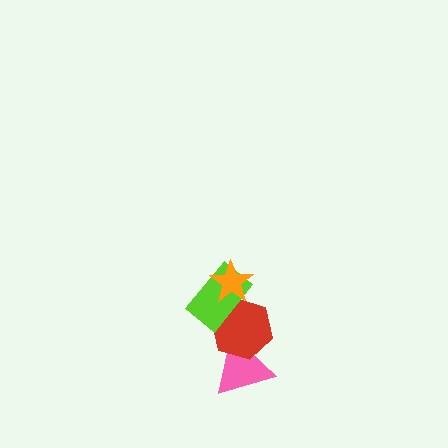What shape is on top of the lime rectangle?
The orange star is on top of the lime rectangle.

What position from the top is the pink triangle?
The pink triangle is 4th from the top.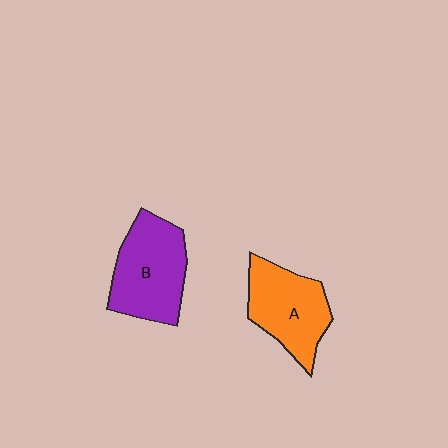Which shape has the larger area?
Shape B (purple).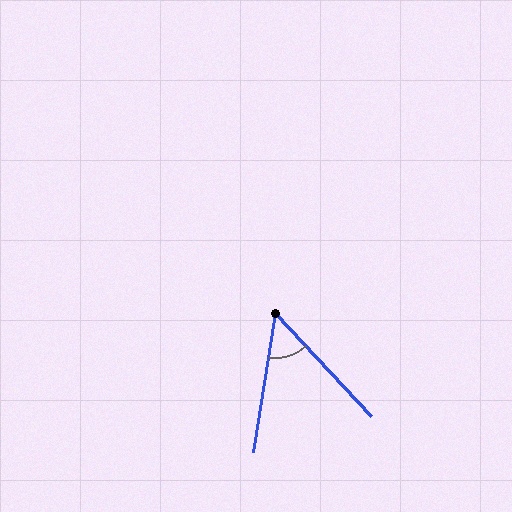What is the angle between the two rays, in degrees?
Approximately 52 degrees.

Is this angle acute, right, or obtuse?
It is acute.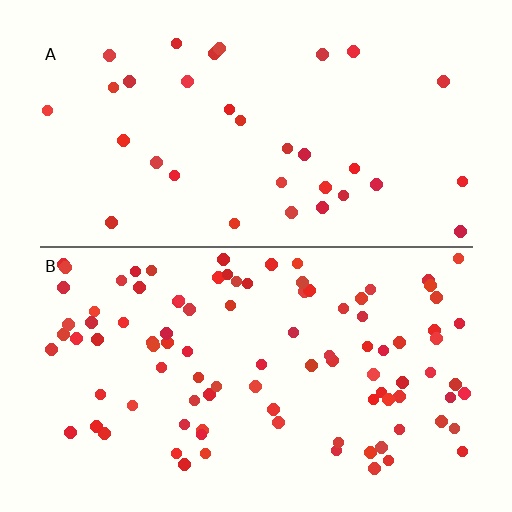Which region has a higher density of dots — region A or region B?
B (the bottom).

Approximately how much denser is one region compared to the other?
Approximately 2.9× — region B over region A.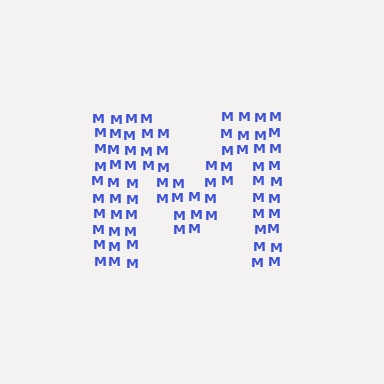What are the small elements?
The small elements are letter M's.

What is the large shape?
The large shape is the letter M.